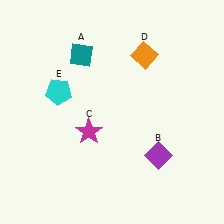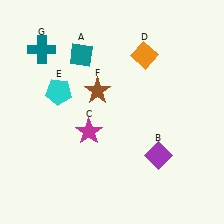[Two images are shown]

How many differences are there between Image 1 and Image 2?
There are 2 differences between the two images.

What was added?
A brown star (F), a teal cross (G) were added in Image 2.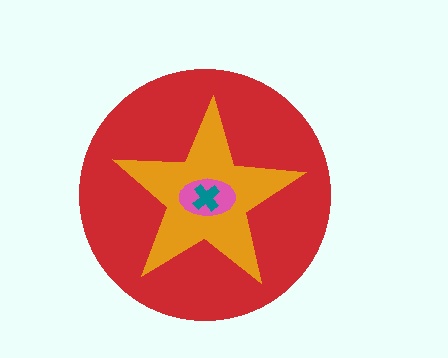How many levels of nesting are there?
4.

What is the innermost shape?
The teal cross.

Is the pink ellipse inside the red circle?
Yes.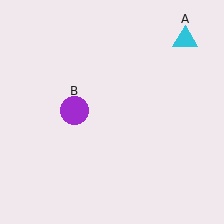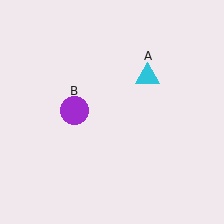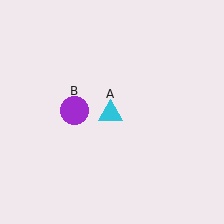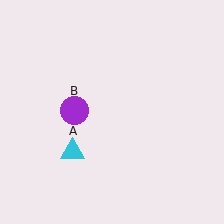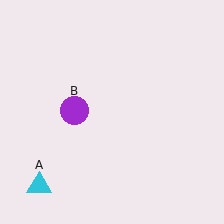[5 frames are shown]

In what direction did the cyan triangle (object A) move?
The cyan triangle (object A) moved down and to the left.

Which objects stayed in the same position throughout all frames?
Purple circle (object B) remained stationary.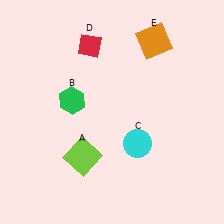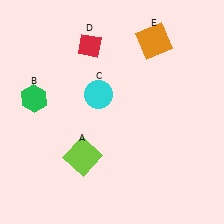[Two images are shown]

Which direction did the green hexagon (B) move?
The green hexagon (B) moved left.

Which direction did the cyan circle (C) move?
The cyan circle (C) moved up.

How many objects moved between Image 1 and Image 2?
2 objects moved between the two images.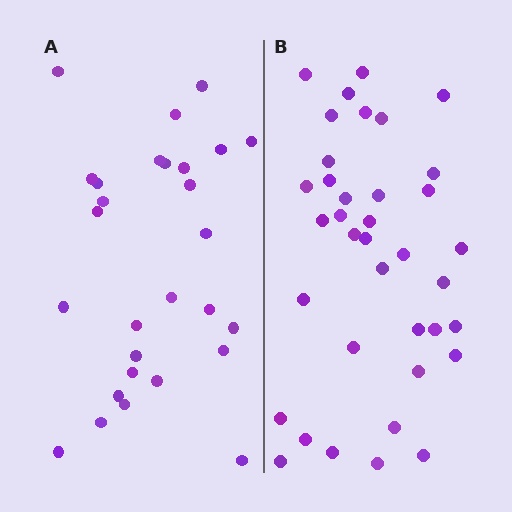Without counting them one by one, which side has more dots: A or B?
Region B (the right region) has more dots.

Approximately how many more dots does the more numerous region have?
Region B has roughly 8 or so more dots than region A.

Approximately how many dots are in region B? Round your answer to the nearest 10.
About 40 dots. (The exact count is 37, which rounds to 40.)